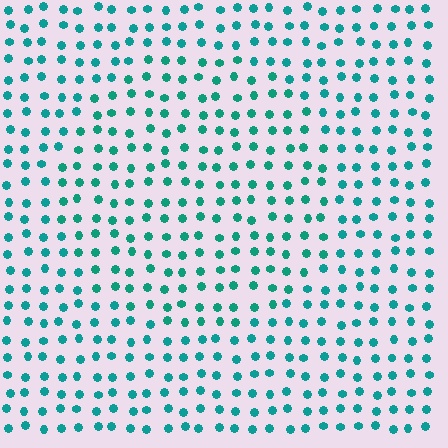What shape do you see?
I see a circle.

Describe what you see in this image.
The image is filled with small teal elements in a uniform arrangement. A circle-shaped region is visible where the elements are tinted to a slightly different hue, forming a subtle color boundary.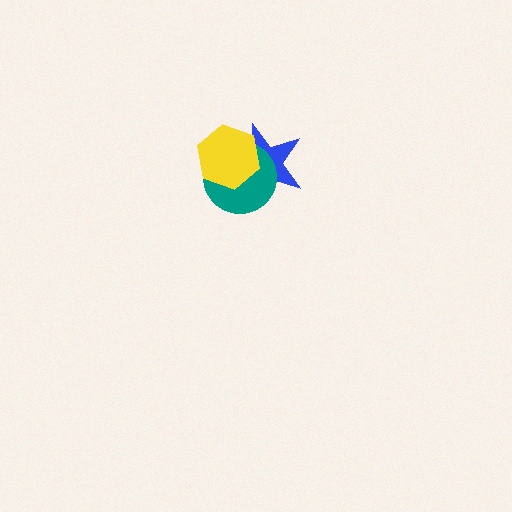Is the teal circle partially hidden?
Yes, it is partially covered by another shape.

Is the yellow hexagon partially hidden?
No, no other shape covers it.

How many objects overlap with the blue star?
2 objects overlap with the blue star.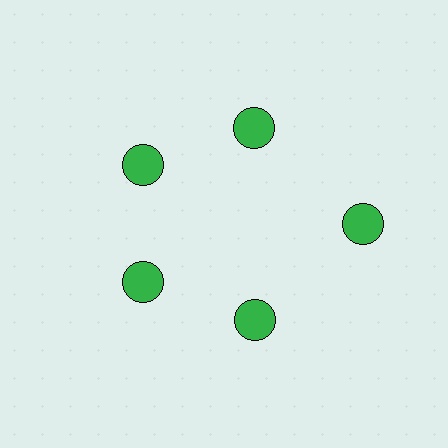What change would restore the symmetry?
The symmetry would be restored by moving it inward, back onto the ring so that all 5 circles sit at equal angles and equal distance from the center.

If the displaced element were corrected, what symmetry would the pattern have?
It would have 5-fold rotational symmetry — the pattern would map onto itself every 72 degrees.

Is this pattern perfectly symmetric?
No. The 5 green circles are arranged in a ring, but one element near the 3 o'clock position is pushed outward from the center, breaking the 5-fold rotational symmetry.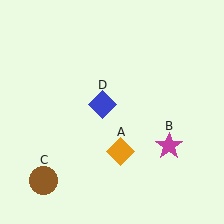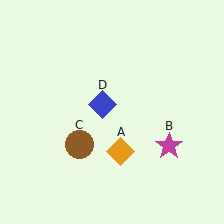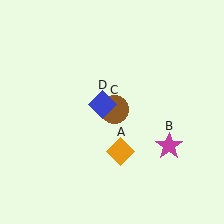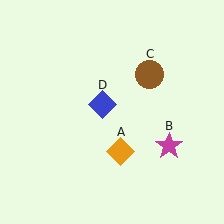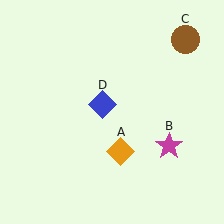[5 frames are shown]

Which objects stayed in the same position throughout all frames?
Orange diamond (object A) and magenta star (object B) and blue diamond (object D) remained stationary.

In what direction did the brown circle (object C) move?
The brown circle (object C) moved up and to the right.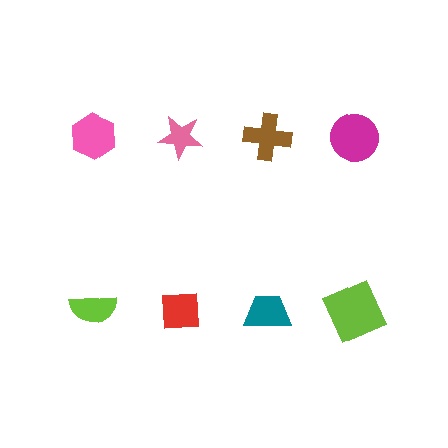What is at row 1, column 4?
A magenta circle.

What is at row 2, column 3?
A teal trapezoid.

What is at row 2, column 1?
A lime semicircle.